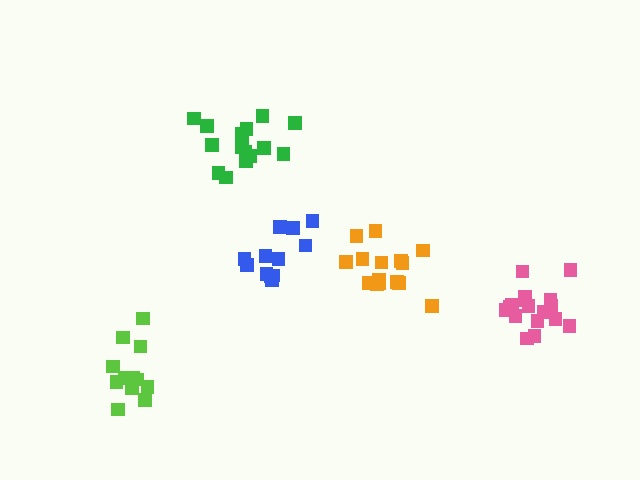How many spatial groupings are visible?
There are 5 spatial groupings.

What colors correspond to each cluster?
The clusters are colored: orange, blue, pink, lime, green.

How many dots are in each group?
Group 1: 15 dots, Group 2: 12 dots, Group 3: 17 dots, Group 4: 12 dots, Group 5: 15 dots (71 total).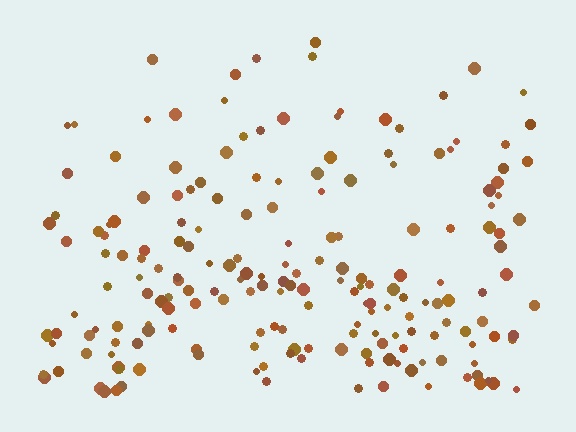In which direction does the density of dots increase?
From top to bottom, with the bottom side densest.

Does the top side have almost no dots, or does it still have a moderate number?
Still a moderate number, just noticeably fewer than the bottom.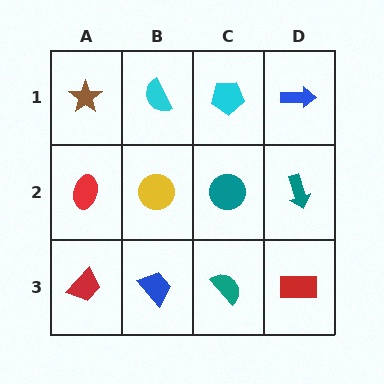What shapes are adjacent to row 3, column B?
A yellow circle (row 2, column B), a red trapezoid (row 3, column A), a teal semicircle (row 3, column C).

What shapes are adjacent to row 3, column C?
A teal circle (row 2, column C), a blue trapezoid (row 3, column B), a red rectangle (row 3, column D).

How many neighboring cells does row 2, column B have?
4.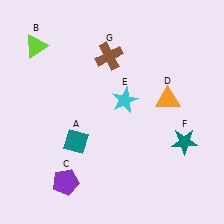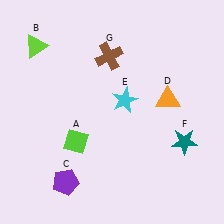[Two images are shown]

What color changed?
The diamond (A) changed from teal in Image 1 to lime in Image 2.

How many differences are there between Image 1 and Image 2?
There is 1 difference between the two images.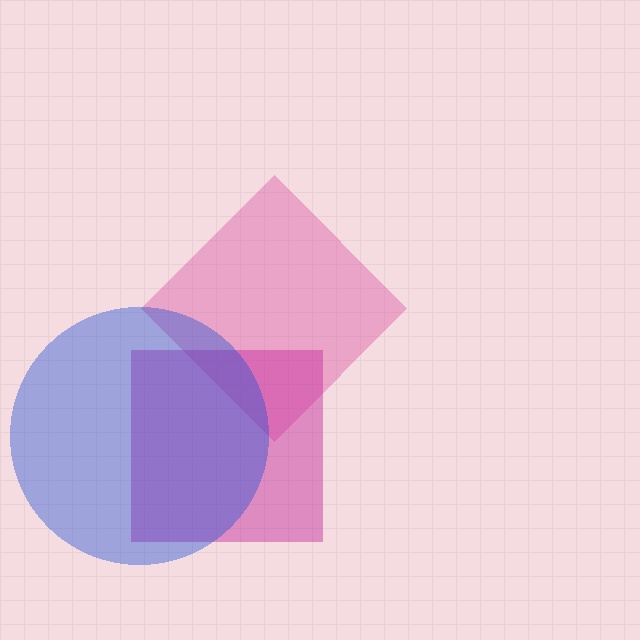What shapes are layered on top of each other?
The layered shapes are: a pink diamond, a magenta square, a blue circle.